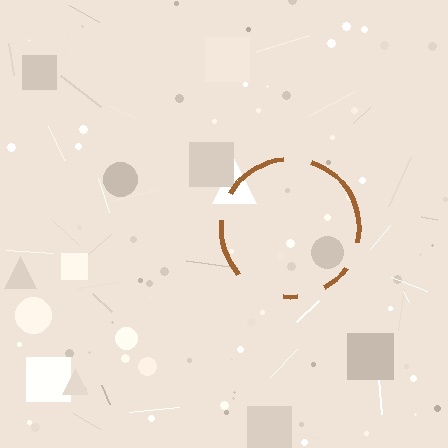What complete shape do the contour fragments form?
The contour fragments form a circle.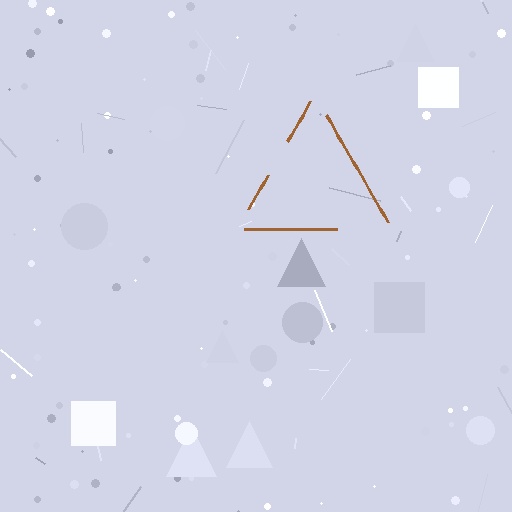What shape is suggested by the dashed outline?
The dashed outline suggests a triangle.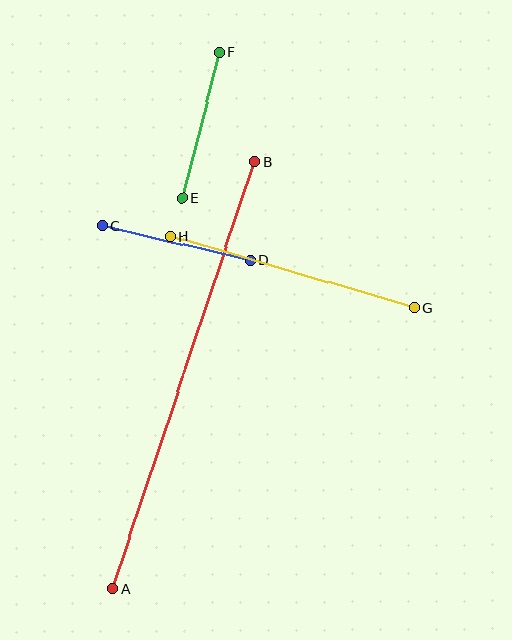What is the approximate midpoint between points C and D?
The midpoint is at approximately (176, 243) pixels.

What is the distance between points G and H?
The distance is approximately 254 pixels.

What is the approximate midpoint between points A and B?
The midpoint is at approximately (183, 375) pixels.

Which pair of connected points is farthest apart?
Points A and B are farthest apart.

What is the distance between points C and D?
The distance is approximately 151 pixels.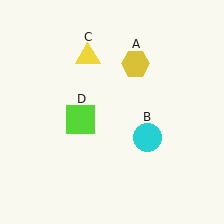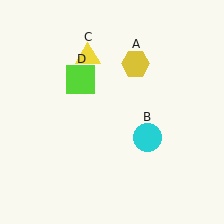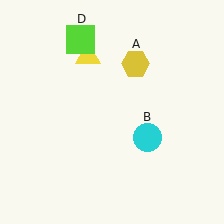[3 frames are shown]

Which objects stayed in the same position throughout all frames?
Yellow hexagon (object A) and cyan circle (object B) and yellow triangle (object C) remained stationary.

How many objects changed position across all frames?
1 object changed position: lime square (object D).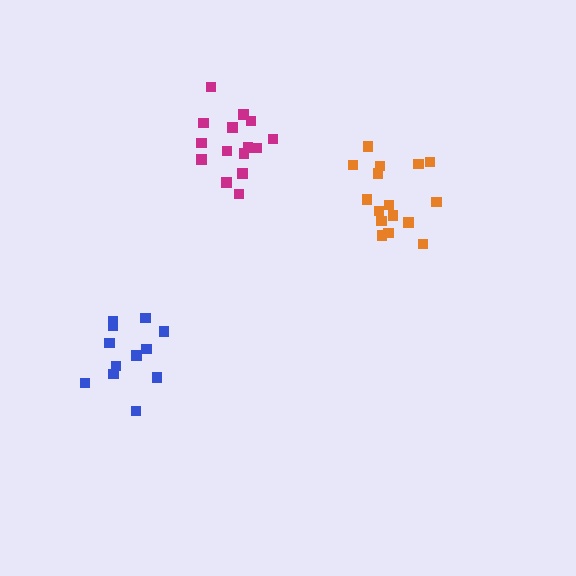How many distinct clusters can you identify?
There are 3 distinct clusters.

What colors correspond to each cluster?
The clusters are colored: orange, magenta, blue.